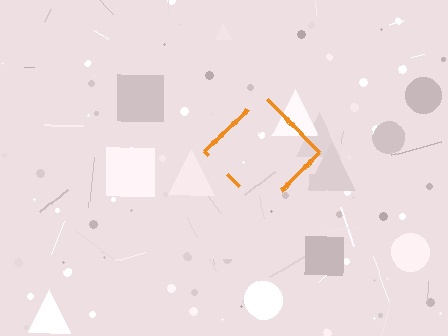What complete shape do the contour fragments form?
The contour fragments form a diamond.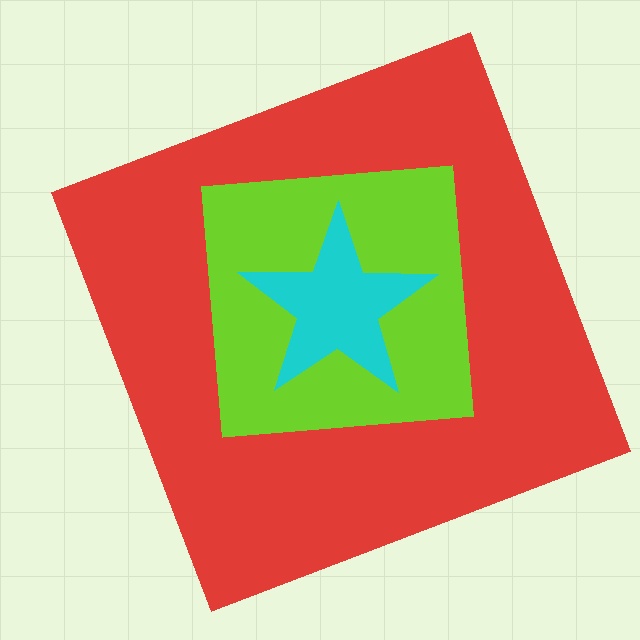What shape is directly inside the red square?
The lime square.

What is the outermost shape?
The red square.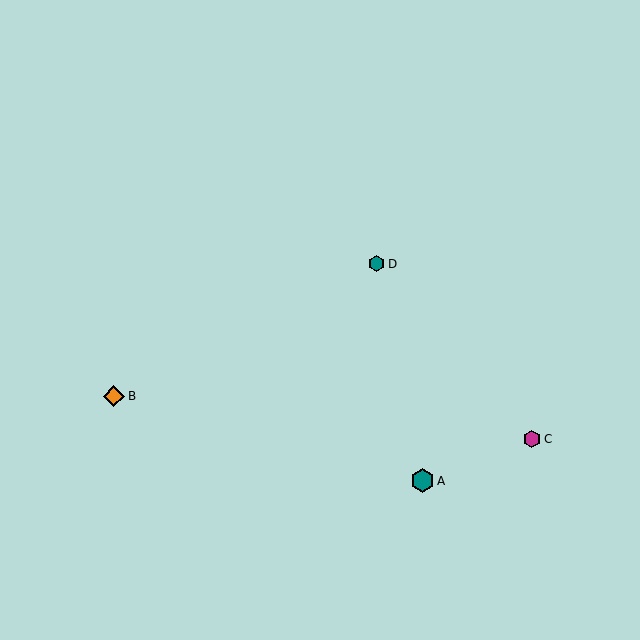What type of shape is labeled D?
Shape D is a teal hexagon.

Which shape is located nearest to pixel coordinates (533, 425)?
The magenta hexagon (labeled C) at (532, 439) is nearest to that location.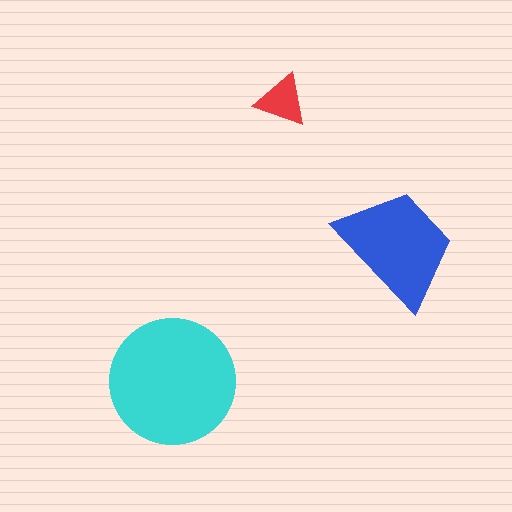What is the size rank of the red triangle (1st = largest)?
3rd.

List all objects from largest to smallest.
The cyan circle, the blue trapezoid, the red triangle.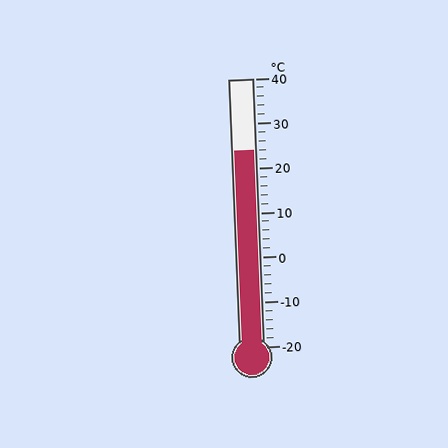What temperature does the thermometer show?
The thermometer shows approximately 24°C.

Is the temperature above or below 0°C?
The temperature is above 0°C.